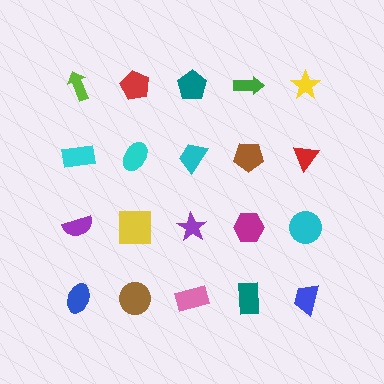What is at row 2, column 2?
A cyan ellipse.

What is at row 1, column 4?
A green arrow.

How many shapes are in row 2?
5 shapes.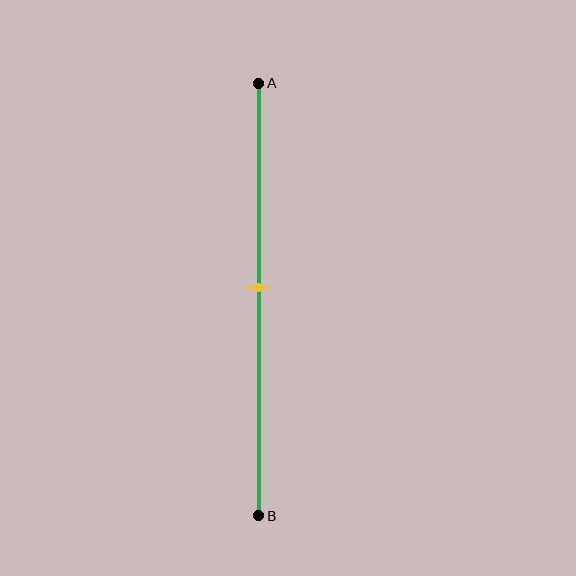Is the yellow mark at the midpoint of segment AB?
Yes, the mark is approximately at the midpoint.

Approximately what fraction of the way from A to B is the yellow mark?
The yellow mark is approximately 45% of the way from A to B.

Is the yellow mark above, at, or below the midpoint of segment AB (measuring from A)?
The yellow mark is approximately at the midpoint of segment AB.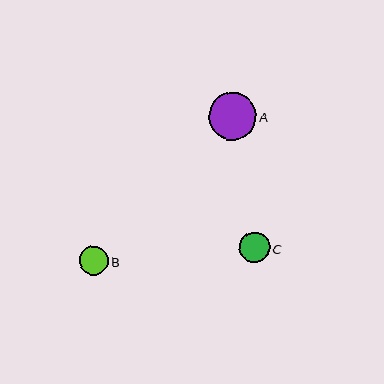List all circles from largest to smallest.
From largest to smallest: A, C, B.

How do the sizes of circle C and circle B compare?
Circle C and circle B are approximately the same size.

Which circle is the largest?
Circle A is the largest with a size of approximately 47 pixels.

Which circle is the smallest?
Circle B is the smallest with a size of approximately 28 pixels.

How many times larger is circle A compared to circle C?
Circle A is approximately 1.5 times the size of circle C.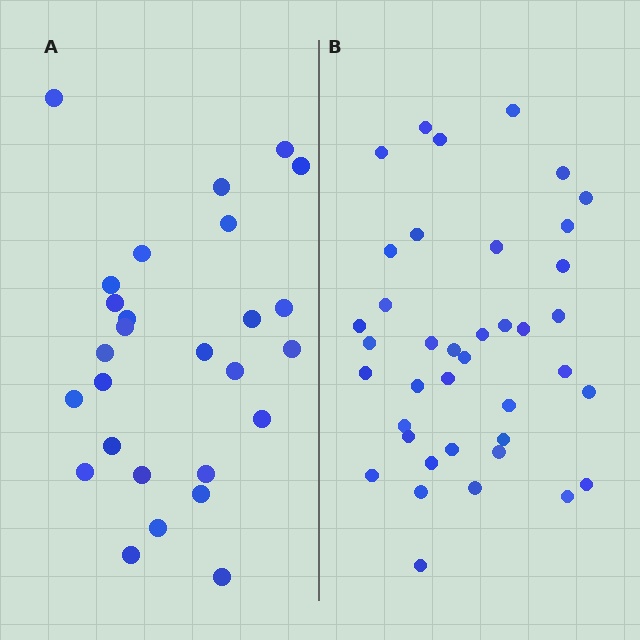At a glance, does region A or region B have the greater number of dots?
Region B (the right region) has more dots.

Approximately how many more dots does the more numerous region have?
Region B has roughly 12 or so more dots than region A.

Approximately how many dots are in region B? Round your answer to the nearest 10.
About 40 dots. (The exact count is 39, which rounds to 40.)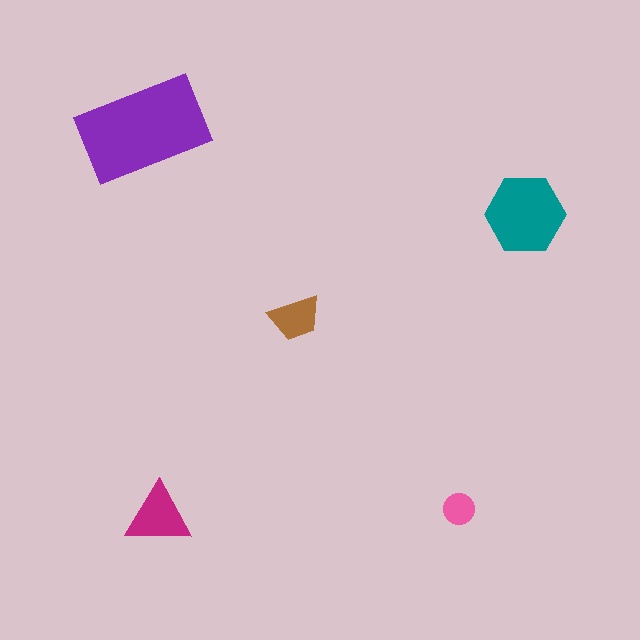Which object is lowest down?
The magenta triangle is bottommost.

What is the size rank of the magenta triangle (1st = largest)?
3rd.